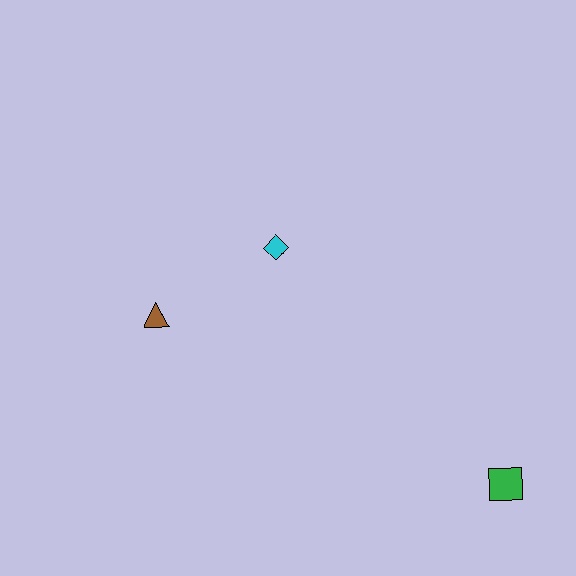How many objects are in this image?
There are 3 objects.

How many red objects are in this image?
There are no red objects.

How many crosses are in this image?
There are no crosses.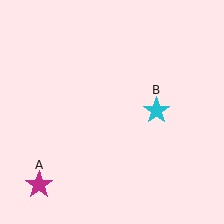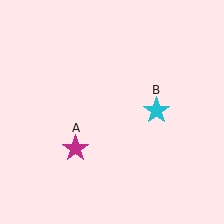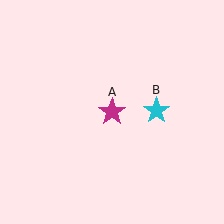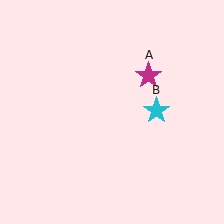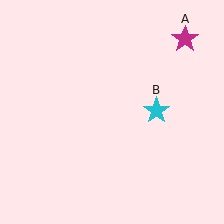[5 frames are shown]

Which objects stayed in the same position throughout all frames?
Cyan star (object B) remained stationary.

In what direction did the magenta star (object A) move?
The magenta star (object A) moved up and to the right.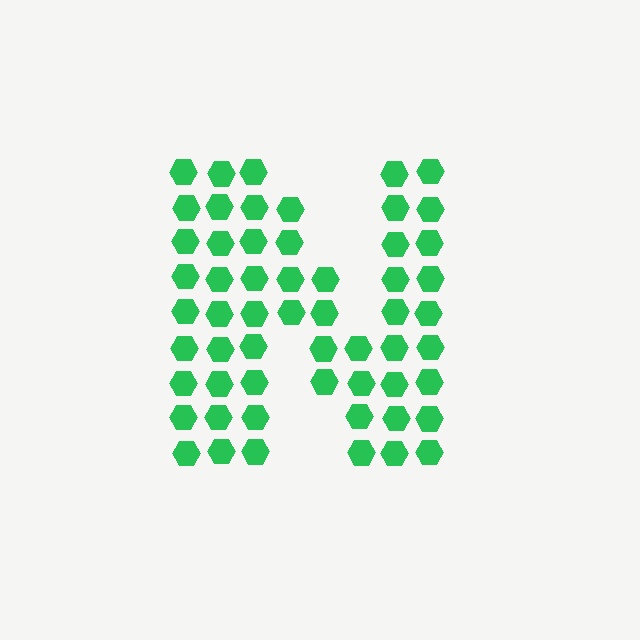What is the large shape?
The large shape is the letter N.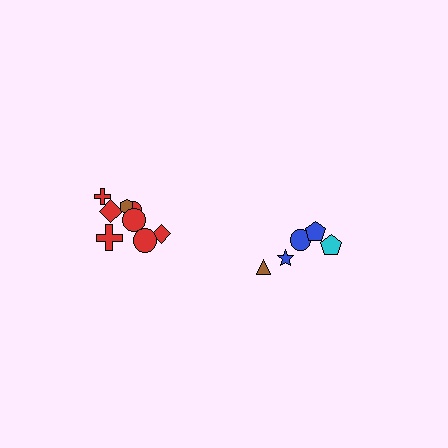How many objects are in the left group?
There are 8 objects.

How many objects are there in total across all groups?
There are 13 objects.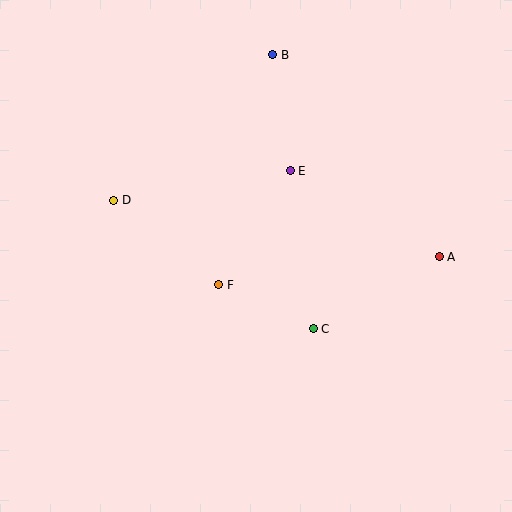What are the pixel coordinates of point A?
Point A is at (439, 257).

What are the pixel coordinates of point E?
Point E is at (290, 171).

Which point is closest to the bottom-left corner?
Point F is closest to the bottom-left corner.